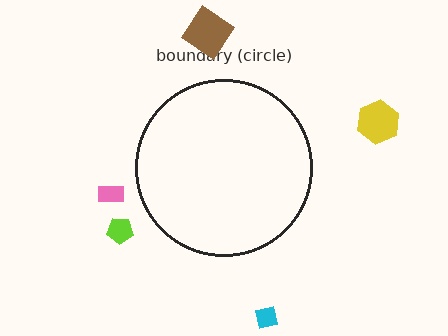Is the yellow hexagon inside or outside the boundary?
Outside.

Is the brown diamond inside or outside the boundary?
Outside.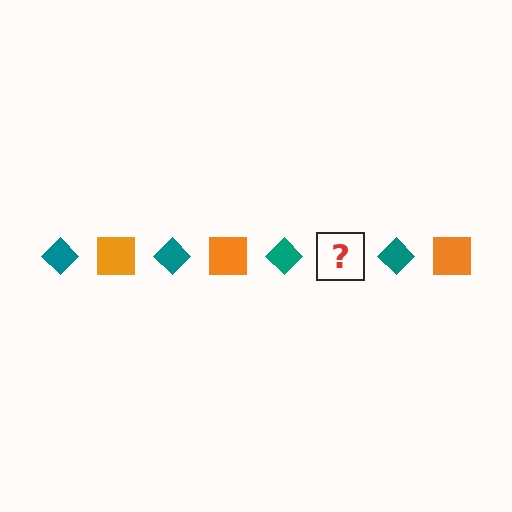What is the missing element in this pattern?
The missing element is an orange square.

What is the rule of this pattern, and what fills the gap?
The rule is that the pattern alternates between teal diamond and orange square. The gap should be filled with an orange square.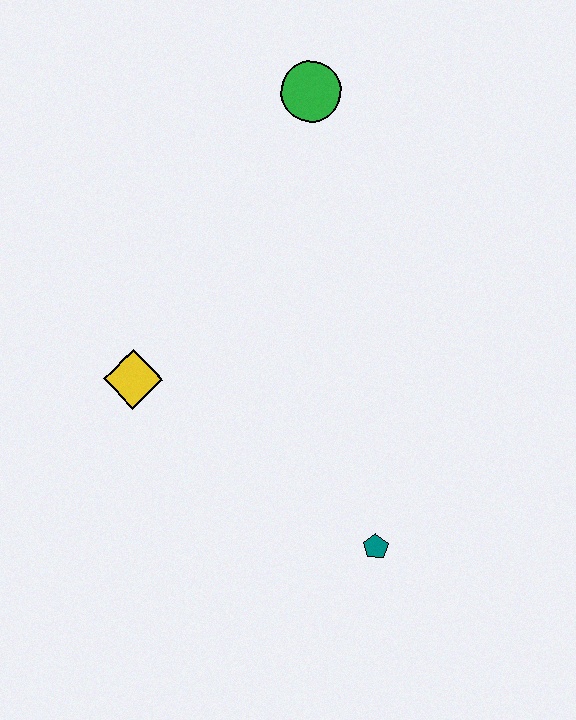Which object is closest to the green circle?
The yellow diamond is closest to the green circle.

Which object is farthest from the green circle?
The teal pentagon is farthest from the green circle.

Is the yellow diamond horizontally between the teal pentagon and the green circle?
No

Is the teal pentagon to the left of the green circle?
No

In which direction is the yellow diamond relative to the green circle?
The yellow diamond is below the green circle.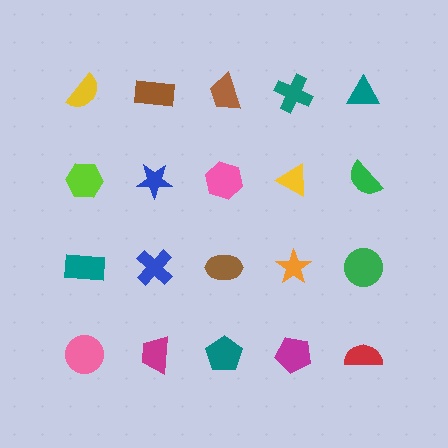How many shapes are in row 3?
5 shapes.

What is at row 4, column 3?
A teal pentagon.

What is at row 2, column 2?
A blue star.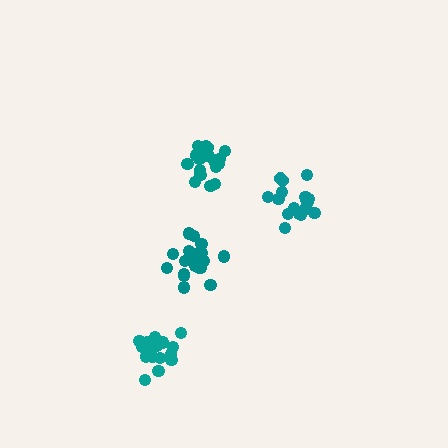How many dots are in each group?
Group 1: 17 dots, Group 2: 19 dots, Group 3: 19 dots, Group 4: 20 dots (75 total).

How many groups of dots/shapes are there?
There are 4 groups.